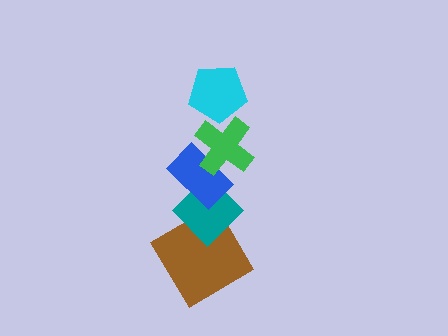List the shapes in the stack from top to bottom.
From top to bottom: the cyan pentagon, the green cross, the blue rectangle, the teal diamond, the brown diamond.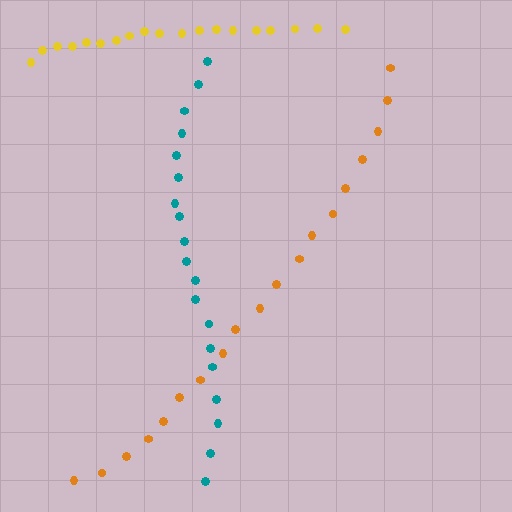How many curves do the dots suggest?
There are 3 distinct paths.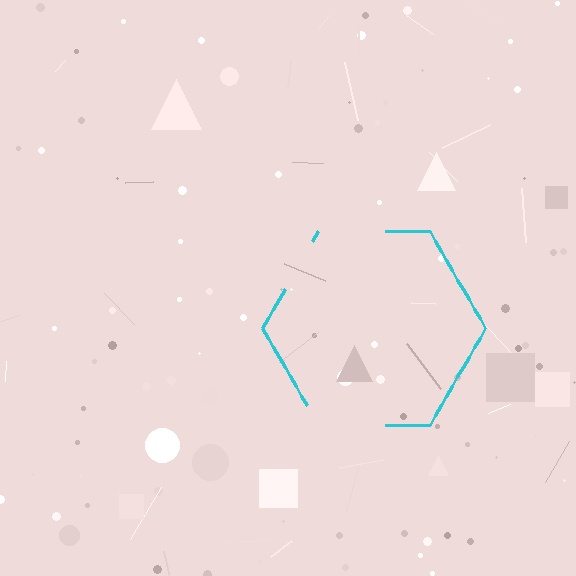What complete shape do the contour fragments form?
The contour fragments form a hexagon.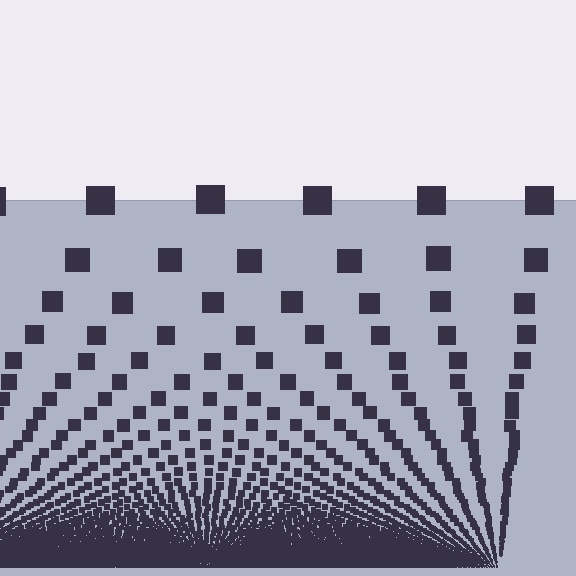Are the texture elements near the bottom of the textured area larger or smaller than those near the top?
Smaller. The gradient is inverted — elements near the bottom are smaller and denser.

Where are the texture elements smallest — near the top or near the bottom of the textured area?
Near the bottom.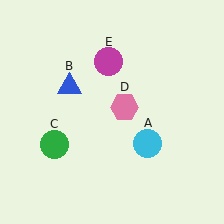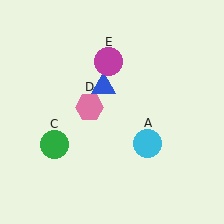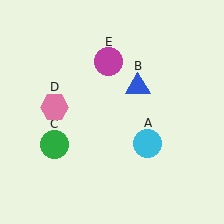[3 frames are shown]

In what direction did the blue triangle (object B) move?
The blue triangle (object B) moved right.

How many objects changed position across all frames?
2 objects changed position: blue triangle (object B), pink hexagon (object D).